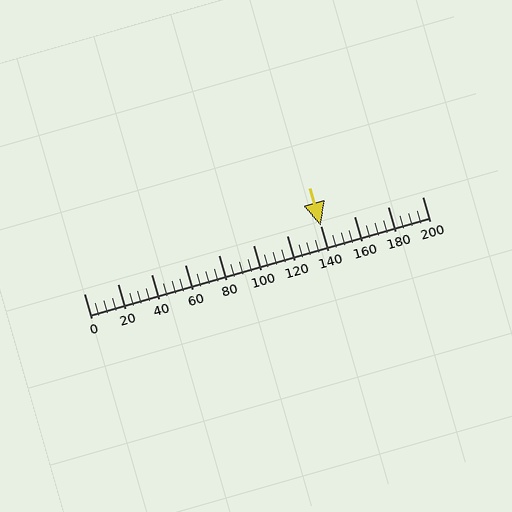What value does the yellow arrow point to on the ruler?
The yellow arrow points to approximately 140.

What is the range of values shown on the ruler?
The ruler shows values from 0 to 200.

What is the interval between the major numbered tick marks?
The major tick marks are spaced 20 units apart.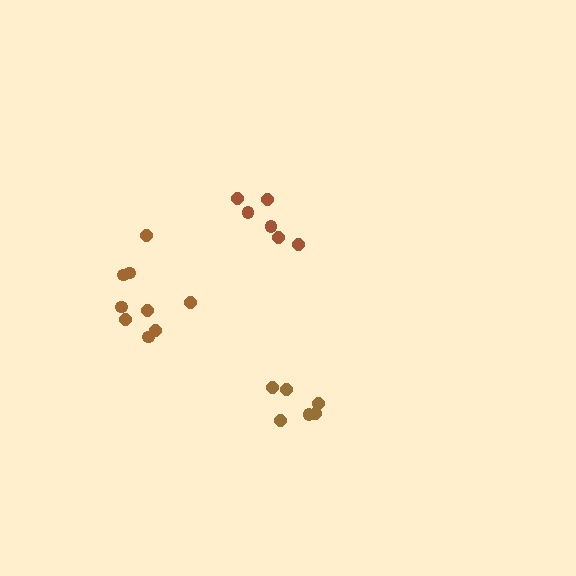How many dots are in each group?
Group 1: 9 dots, Group 2: 6 dots, Group 3: 6 dots (21 total).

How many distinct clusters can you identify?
There are 3 distinct clusters.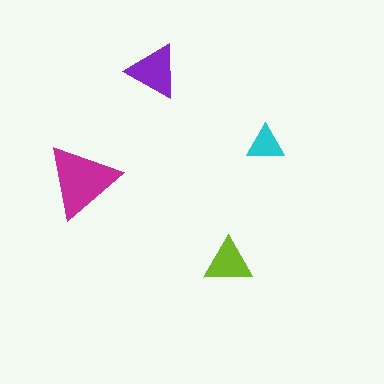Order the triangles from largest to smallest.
the magenta one, the purple one, the lime one, the cyan one.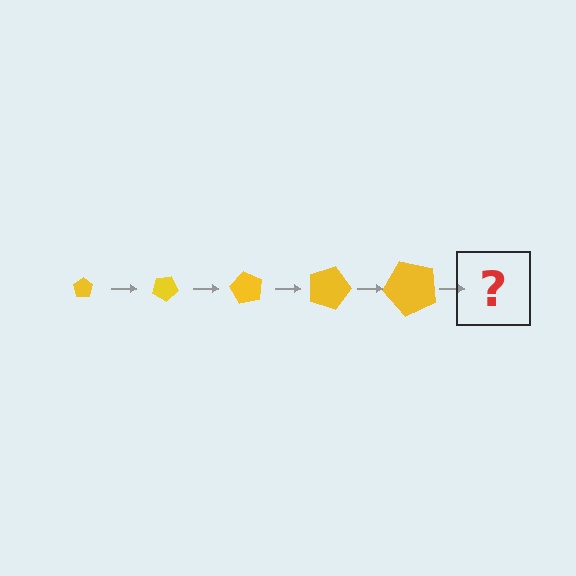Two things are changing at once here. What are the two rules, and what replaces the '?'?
The two rules are that the pentagon grows larger each step and it rotates 30 degrees each step. The '?' should be a pentagon, larger than the previous one and rotated 150 degrees from the start.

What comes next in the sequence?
The next element should be a pentagon, larger than the previous one and rotated 150 degrees from the start.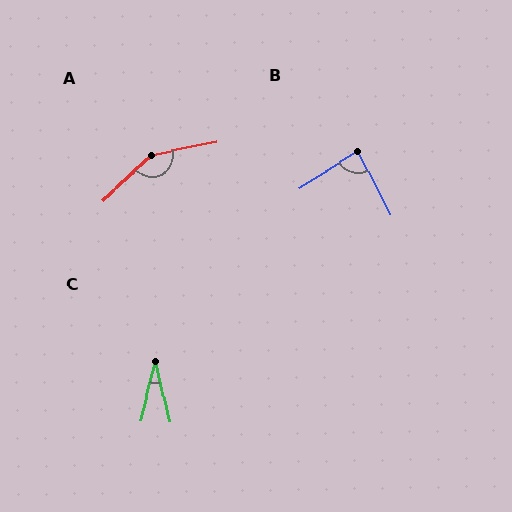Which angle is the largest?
A, at approximately 149 degrees.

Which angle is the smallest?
C, at approximately 27 degrees.